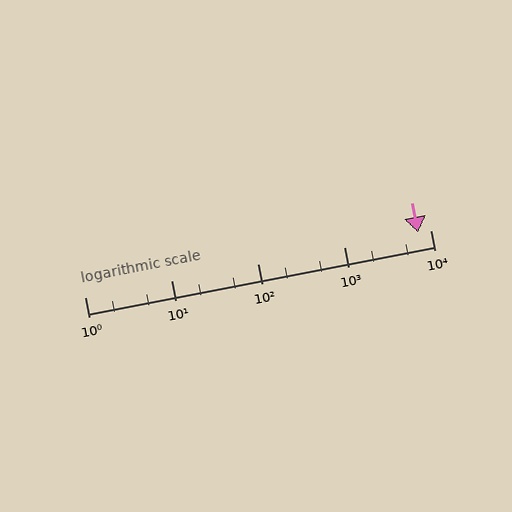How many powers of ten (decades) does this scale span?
The scale spans 4 decades, from 1 to 10000.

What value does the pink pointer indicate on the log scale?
The pointer indicates approximately 7200.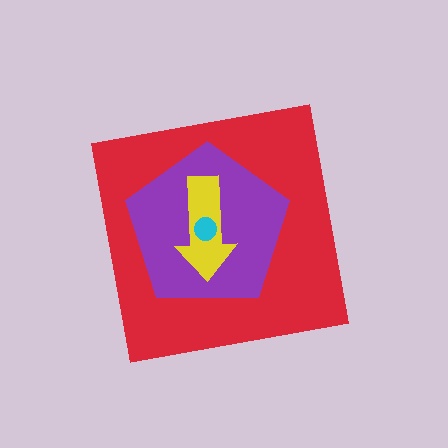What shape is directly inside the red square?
The purple pentagon.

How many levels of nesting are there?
4.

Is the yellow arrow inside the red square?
Yes.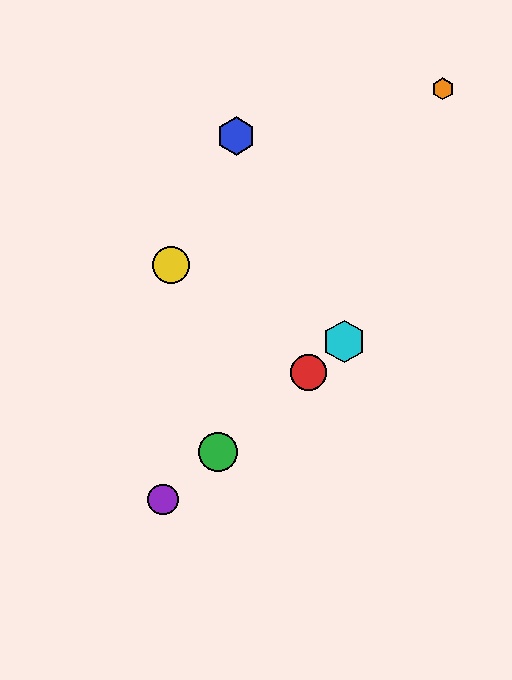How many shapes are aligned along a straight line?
4 shapes (the red circle, the green circle, the purple circle, the cyan hexagon) are aligned along a straight line.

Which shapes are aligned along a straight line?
The red circle, the green circle, the purple circle, the cyan hexagon are aligned along a straight line.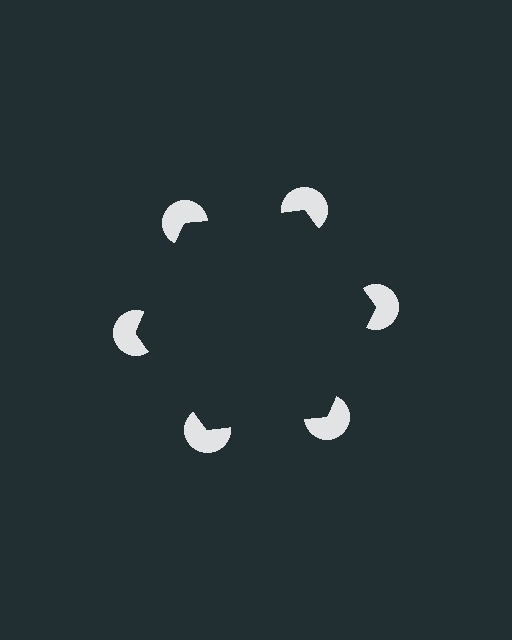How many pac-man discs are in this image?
There are 6 — one at each vertex of the illusory hexagon.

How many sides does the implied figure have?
6 sides.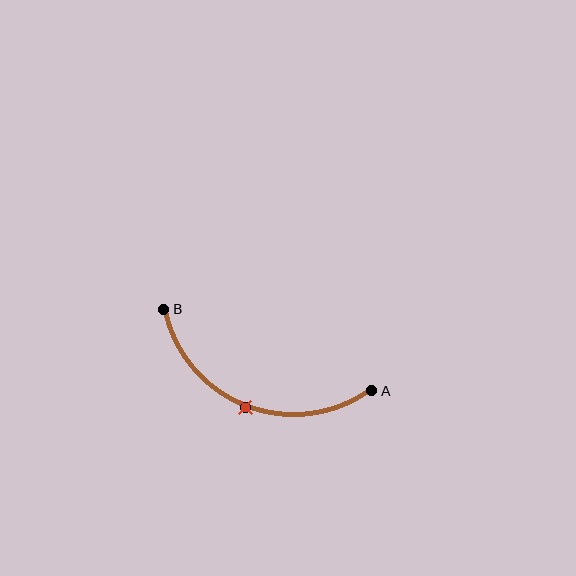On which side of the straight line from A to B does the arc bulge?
The arc bulges below the straight line connecting A and B.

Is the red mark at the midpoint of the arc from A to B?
Yes. The red mark lies on the arc at equal arc-length from both A and B — it is the arc midpoint.